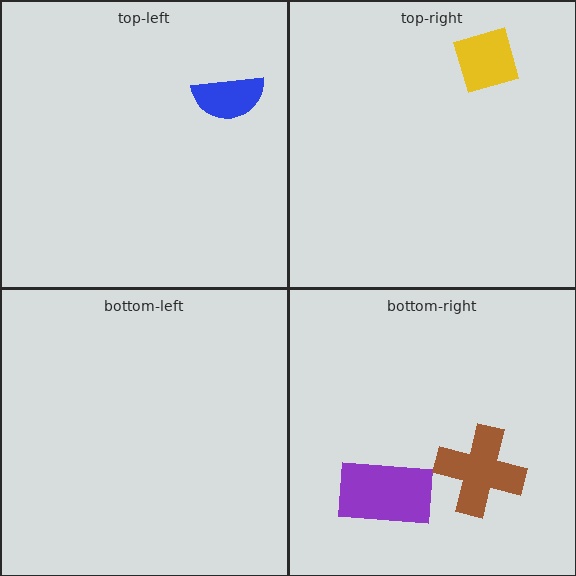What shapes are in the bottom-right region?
The purple rectangle, the brown cross.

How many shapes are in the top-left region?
1.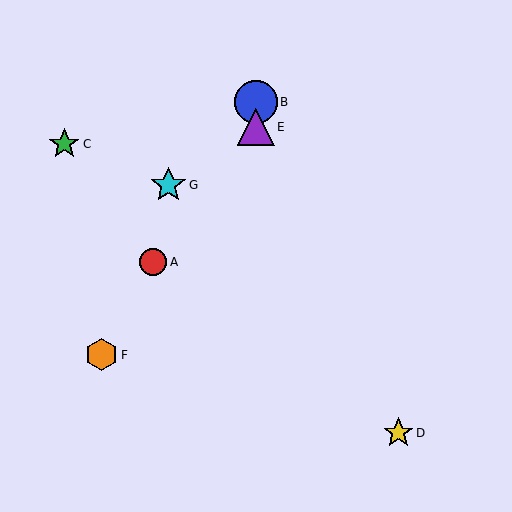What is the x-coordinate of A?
Object A is at x≈153.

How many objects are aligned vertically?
2 objects (B, E) are aligned vertically.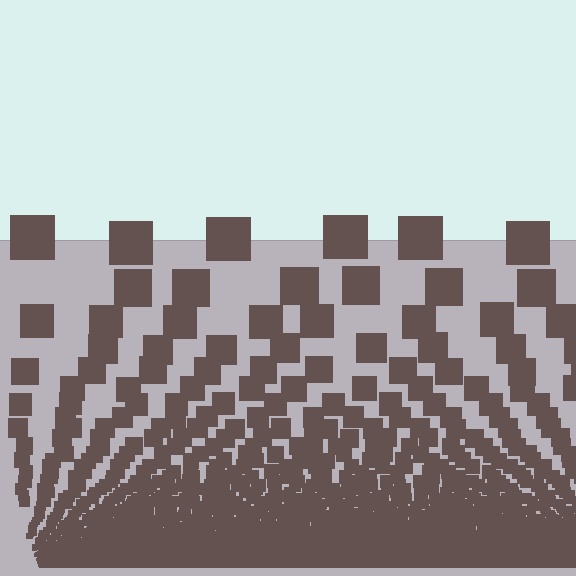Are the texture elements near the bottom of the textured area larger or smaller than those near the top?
Smaller. The gradient is inverted — elements near the bottom are smaller and denser.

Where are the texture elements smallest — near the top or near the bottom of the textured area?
Near the bottom.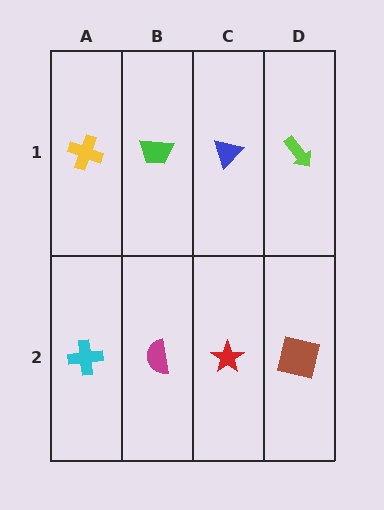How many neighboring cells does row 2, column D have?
2.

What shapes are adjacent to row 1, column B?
A magenta semicircle (row 2, column B), a yellow cross (row 1, column A), a blue triangle (row 1, column C).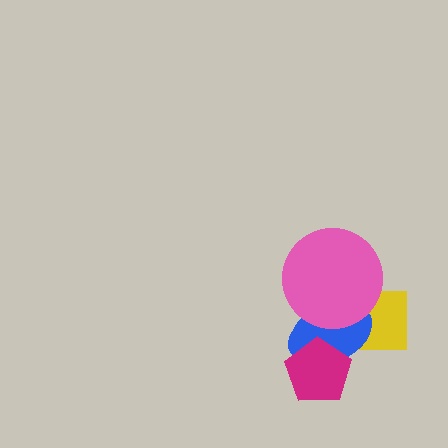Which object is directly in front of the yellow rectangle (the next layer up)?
The blue ellipse is directly in front of the yellow rectangle.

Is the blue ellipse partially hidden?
Yes, it is partially covered by another shape.